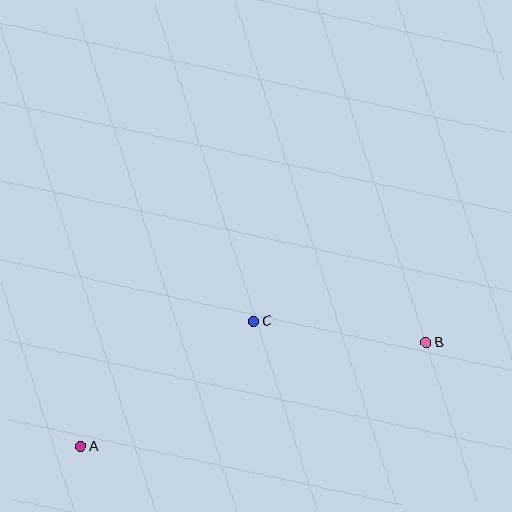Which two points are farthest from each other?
Points A and B are farthest from each other.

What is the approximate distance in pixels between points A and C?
The distance between A and C is approximately 214 pixels.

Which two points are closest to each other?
Points B and C are closest to each other.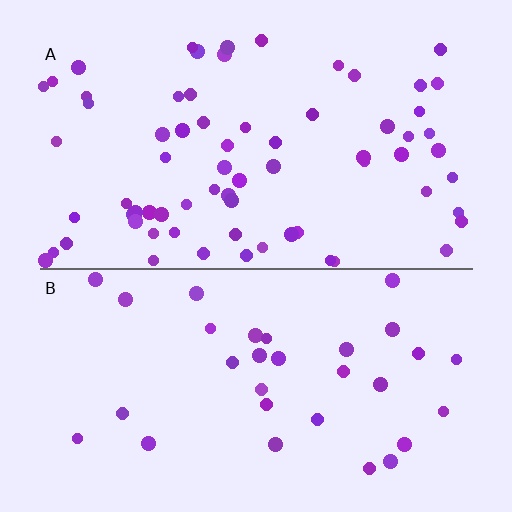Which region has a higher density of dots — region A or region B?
A (the top).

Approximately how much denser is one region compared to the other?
Approximately 2.2× — region A over region B.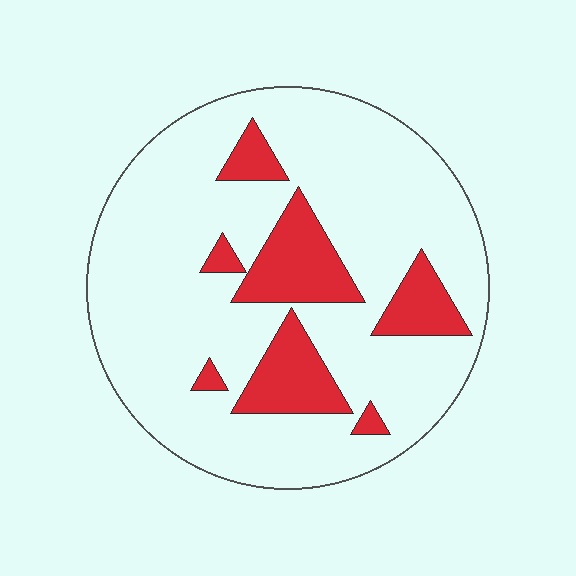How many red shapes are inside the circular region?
7.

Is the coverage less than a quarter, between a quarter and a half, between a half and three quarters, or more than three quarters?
Less than a quarter.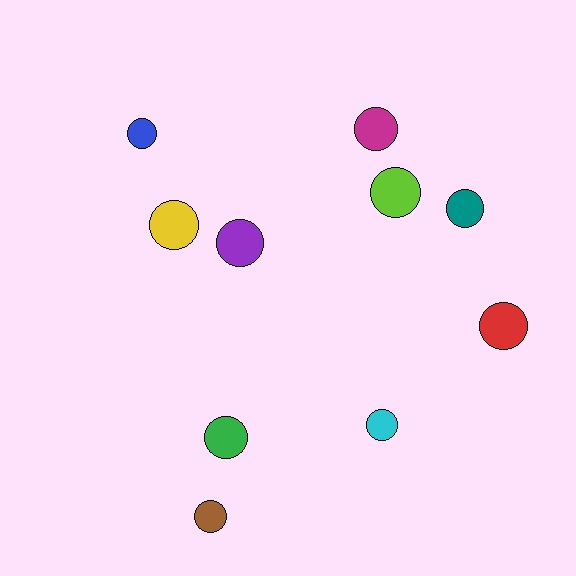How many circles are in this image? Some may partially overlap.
There are 10 circles.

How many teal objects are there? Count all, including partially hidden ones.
There is 1 teal object.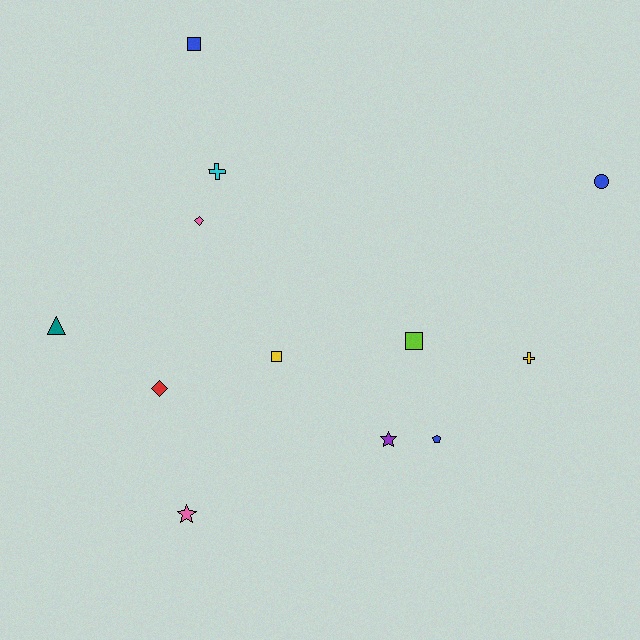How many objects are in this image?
There are 12 objects.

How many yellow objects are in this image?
There are 2 yellow objects.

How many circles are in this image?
There is 1 circle.